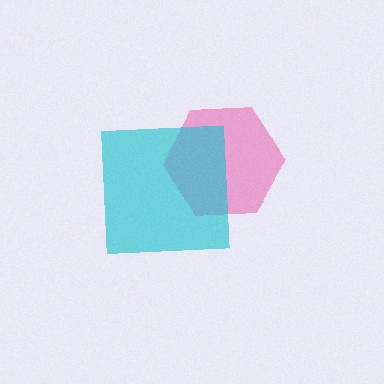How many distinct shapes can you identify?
There are 2 distinct shapes: a pink hexagon, a cyan square.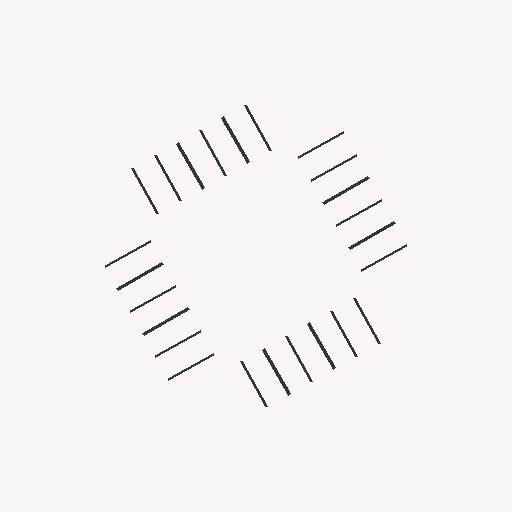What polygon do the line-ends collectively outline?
An illusory square — the line segments terminate on its edges but no continuous stroke is drawn.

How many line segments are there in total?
24 — 6 along each of the 4 edges.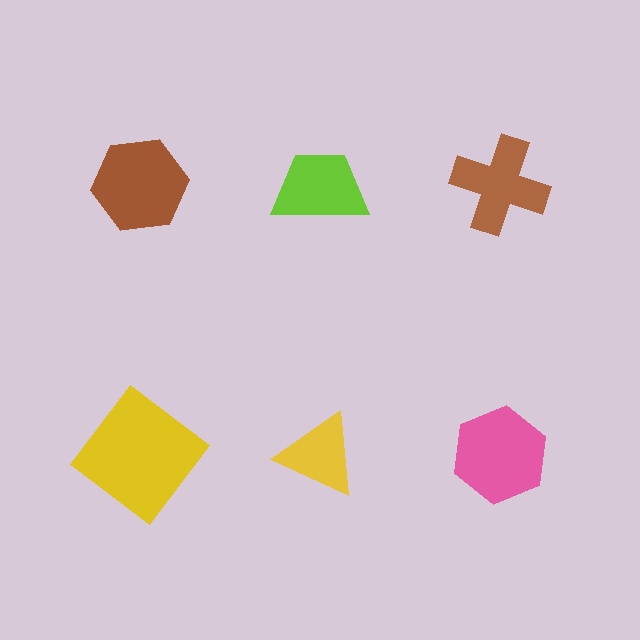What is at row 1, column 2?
A lime trapezoid.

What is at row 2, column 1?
A yellow diamond.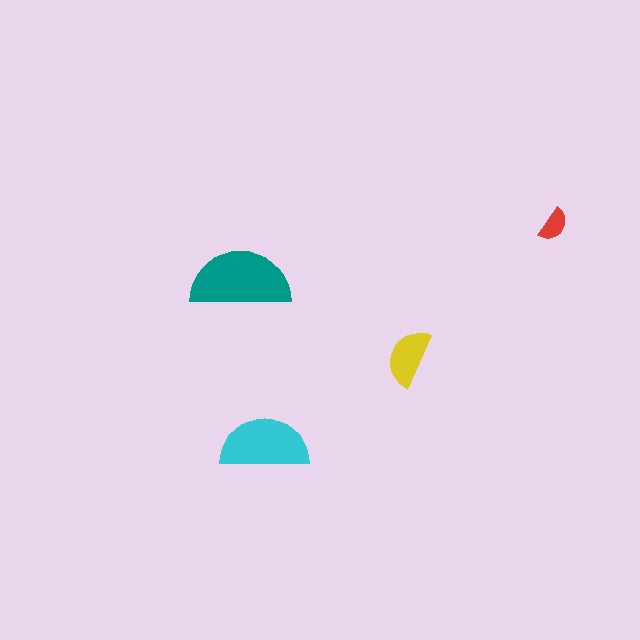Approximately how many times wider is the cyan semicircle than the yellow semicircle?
About 1.5 times wider.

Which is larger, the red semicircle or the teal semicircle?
The teal one.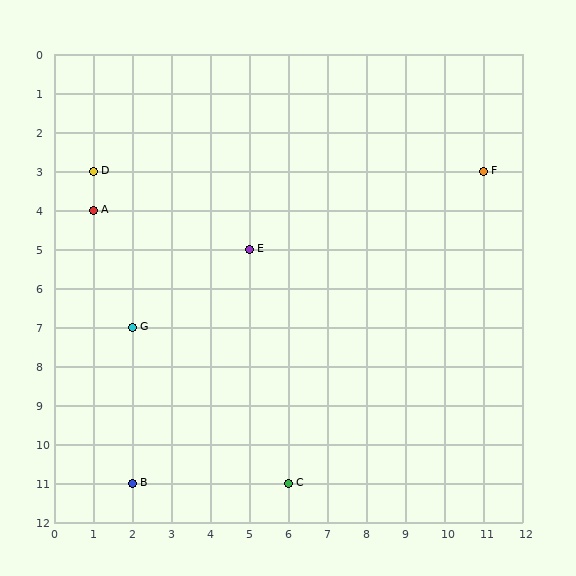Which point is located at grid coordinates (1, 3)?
Point D is at (1, 3).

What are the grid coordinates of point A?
Point A is at grid coordinates (1, 4).